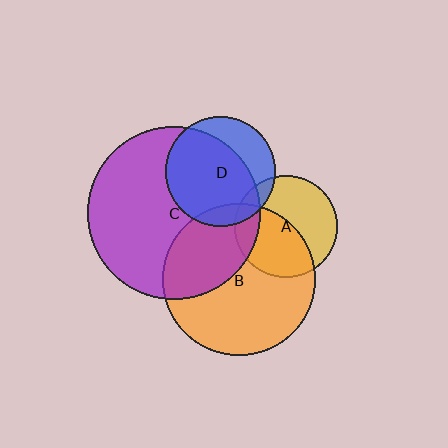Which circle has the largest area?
Circle C (purple).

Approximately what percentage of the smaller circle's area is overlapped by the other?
Approximately 50%.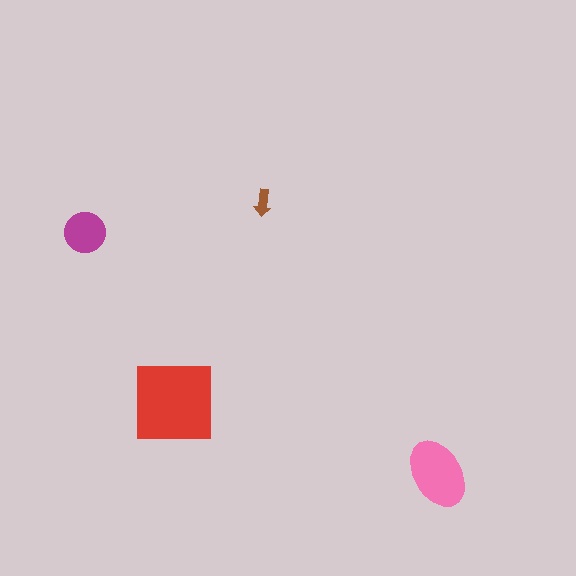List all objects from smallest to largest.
The brown arrow, the magenta circle, the pink ellipse, the red square.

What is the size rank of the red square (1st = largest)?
1st.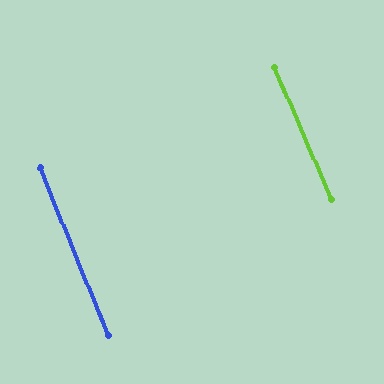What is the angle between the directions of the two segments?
Approximately 1 degree.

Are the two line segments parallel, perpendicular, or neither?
Parallel — their directions differ by only 1.1°.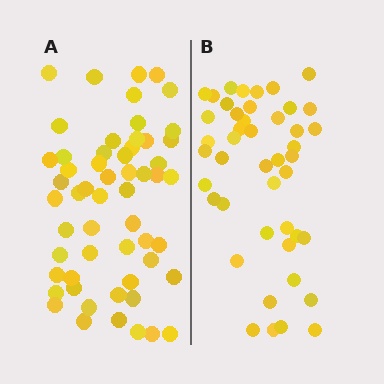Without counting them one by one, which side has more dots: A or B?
Region A (the left region) has more dots.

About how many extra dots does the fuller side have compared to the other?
Region A has roughly 12 or so more dots than region B.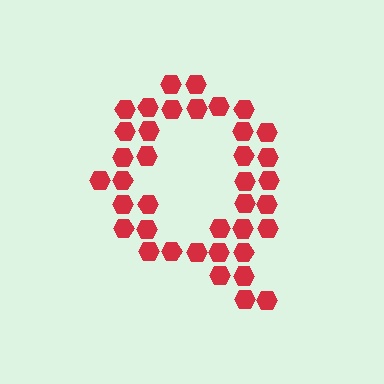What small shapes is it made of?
It is made of small hexagons.